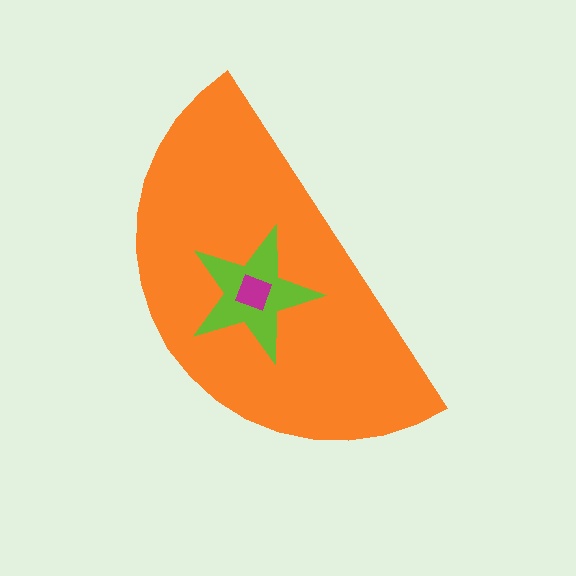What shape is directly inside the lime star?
The magenta diamond.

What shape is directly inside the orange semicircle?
The lime star.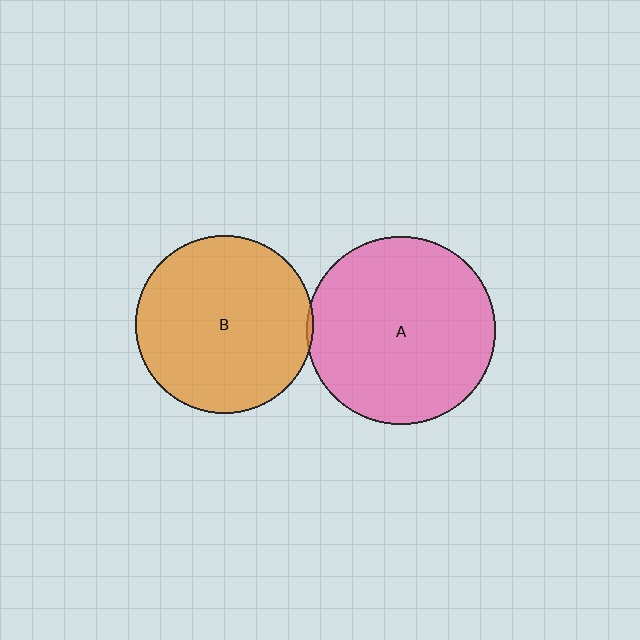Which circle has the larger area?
Circle A (pink).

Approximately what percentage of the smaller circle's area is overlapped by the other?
Approximately 5%.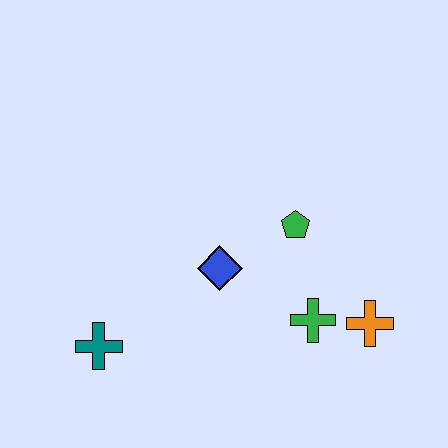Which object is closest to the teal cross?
The blue diamond is closest to the teal cross.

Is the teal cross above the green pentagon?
No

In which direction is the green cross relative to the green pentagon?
The green cross is below the green pentagon.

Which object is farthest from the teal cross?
The orange cross is farthest from the teal cross.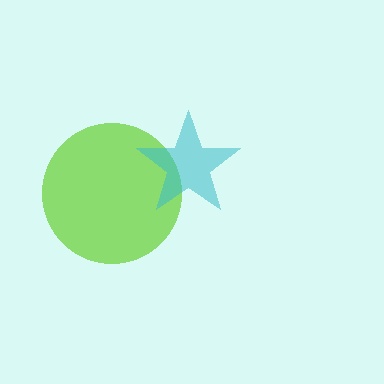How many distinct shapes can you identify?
There are 2 distinct shapes: a lime circle, a cyan star.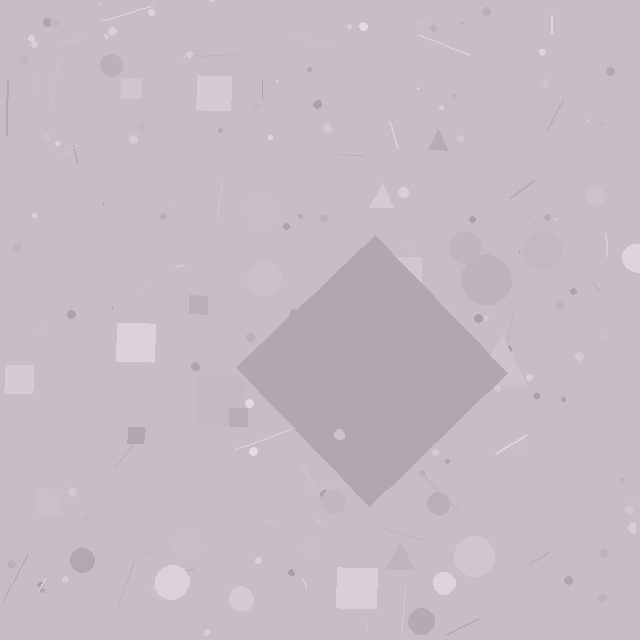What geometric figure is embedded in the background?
A diamond is embedded in the background.